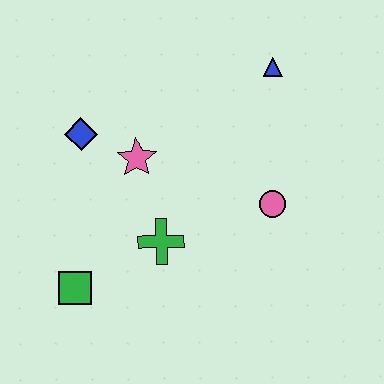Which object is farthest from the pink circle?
The green square is farthest from the pink circle.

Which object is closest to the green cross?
The pink star is closest to the green cross.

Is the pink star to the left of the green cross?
Yes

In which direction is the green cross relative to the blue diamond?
The green cross is below the blue diamond.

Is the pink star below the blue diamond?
Yes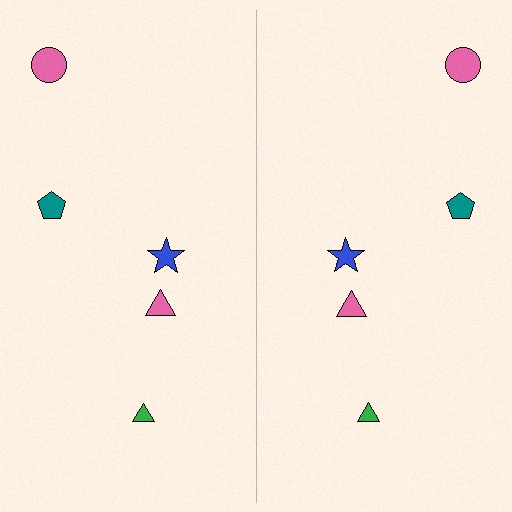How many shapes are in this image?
There are 10 shapes in this image.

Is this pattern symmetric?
Yes, this pattern has bilateral (reflection) symmetry.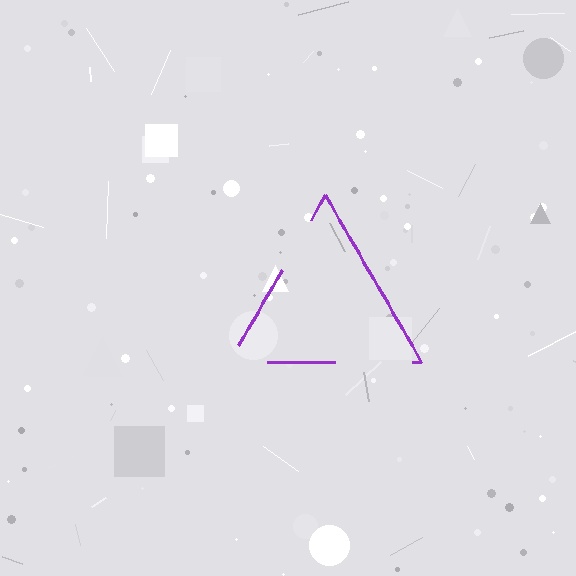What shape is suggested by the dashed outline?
The dashed outline suggests a triangle.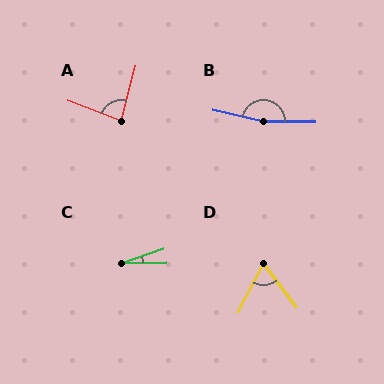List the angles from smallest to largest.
C (18°), D (65°), A (83°), B (168°).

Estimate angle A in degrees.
Approximately 83 degrees.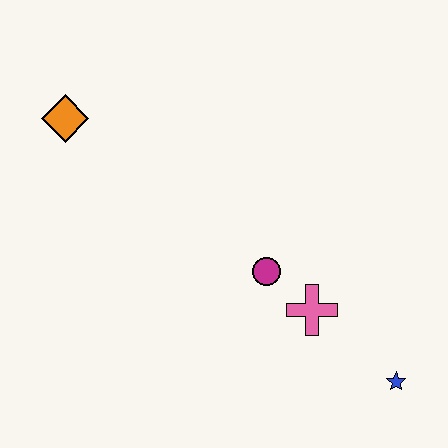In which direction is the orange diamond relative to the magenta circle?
The orange diamond is to the left of the magenta circle.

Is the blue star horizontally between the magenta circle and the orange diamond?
No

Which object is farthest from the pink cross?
The orange diamond is farthest from the pink cross.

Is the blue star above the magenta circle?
No